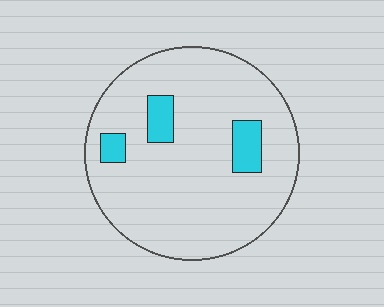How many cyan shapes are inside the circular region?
3.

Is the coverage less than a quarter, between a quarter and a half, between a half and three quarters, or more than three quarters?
Less than a quarter.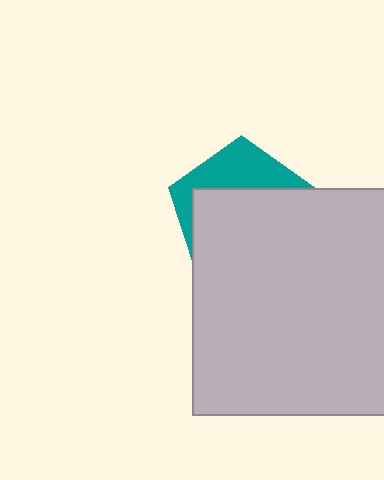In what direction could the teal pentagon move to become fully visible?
The teal pentagon could move up. That would shift it out from behind the light gray rectangle entirely.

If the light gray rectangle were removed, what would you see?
You would see the complete teal pentagon.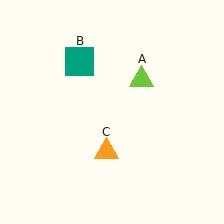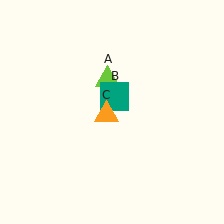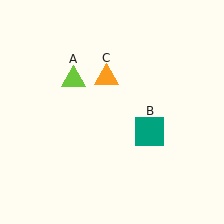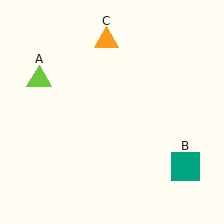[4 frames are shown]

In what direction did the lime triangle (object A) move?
The lime triangle (object A) moved left.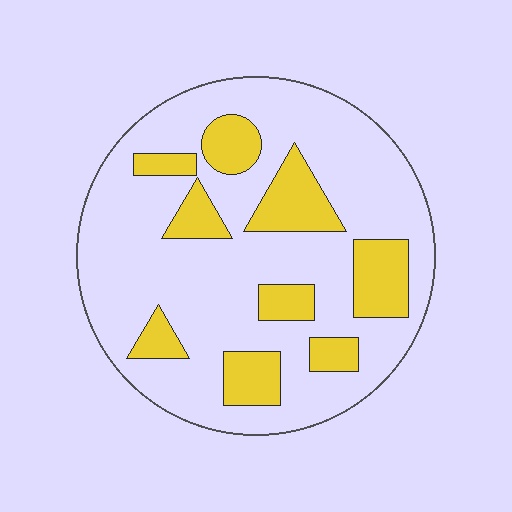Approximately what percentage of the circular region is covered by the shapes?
Approximately 25%.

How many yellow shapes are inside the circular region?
9.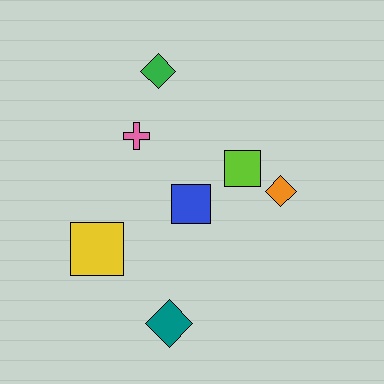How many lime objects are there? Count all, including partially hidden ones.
There is 1 lime object.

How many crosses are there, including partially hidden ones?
There is 1 cross.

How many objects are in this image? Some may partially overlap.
There are 7 objects.